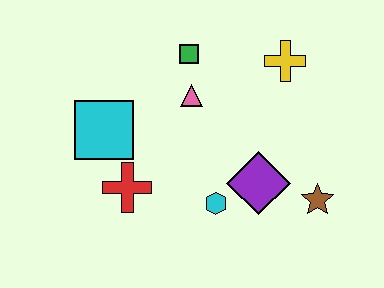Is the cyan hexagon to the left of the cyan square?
No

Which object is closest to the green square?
The pink triangle is closest to the green square.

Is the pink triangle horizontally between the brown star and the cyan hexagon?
No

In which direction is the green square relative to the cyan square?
The green square is to the right of the cyan square.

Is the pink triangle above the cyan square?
Yes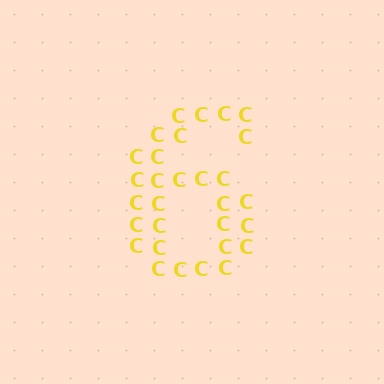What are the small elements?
The small elements are letter C's.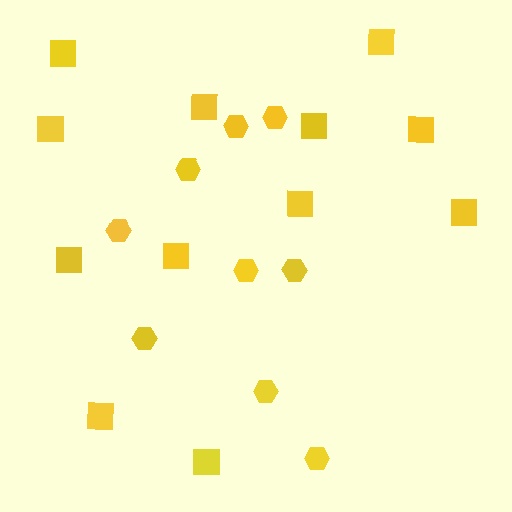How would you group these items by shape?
There are 2 groups: one group of hexagons (9) and one group of squares (12).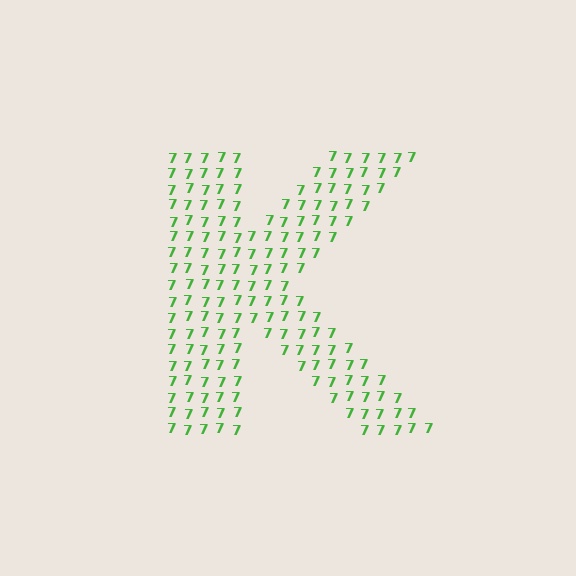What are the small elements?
The small elements are digit 7's.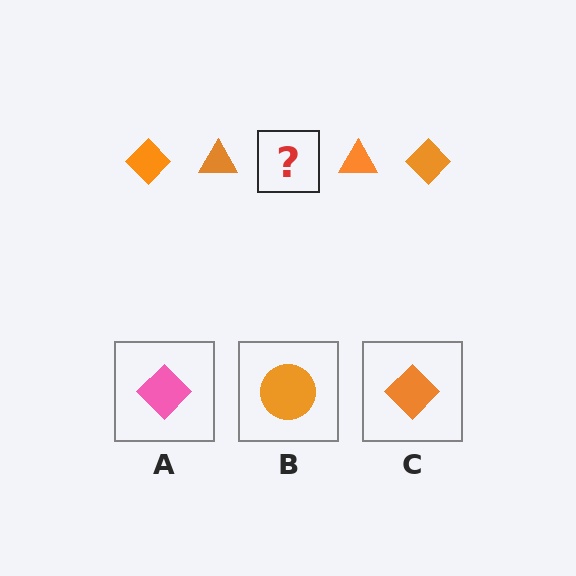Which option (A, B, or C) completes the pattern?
C.